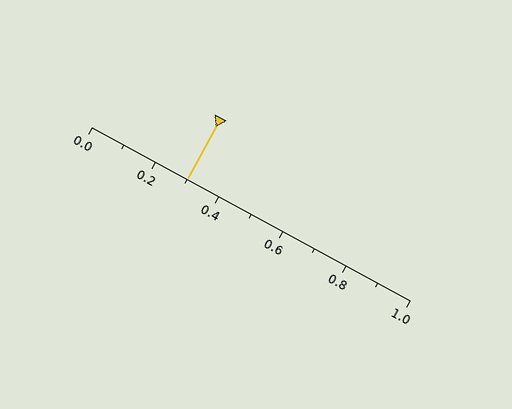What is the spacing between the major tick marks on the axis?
The major ticks are spaced 0.2 apart.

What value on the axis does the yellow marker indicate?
The marker indicates approximately 0.3.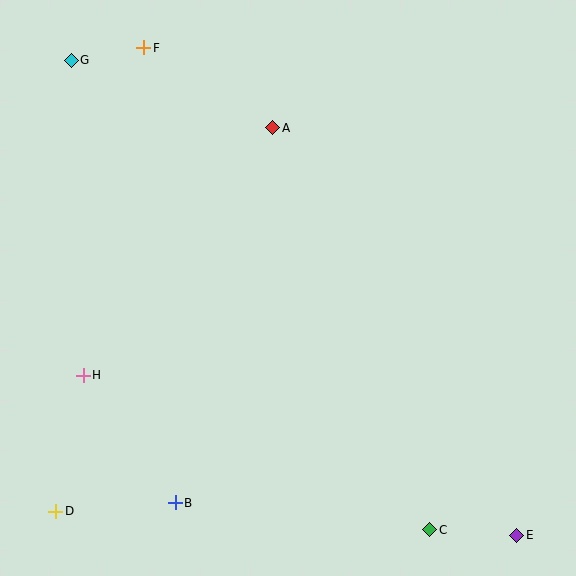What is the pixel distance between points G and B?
The distance between G and B is 455 pixels.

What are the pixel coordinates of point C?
Point C is at (430, 530).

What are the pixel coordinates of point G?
Point G is at (71, 60).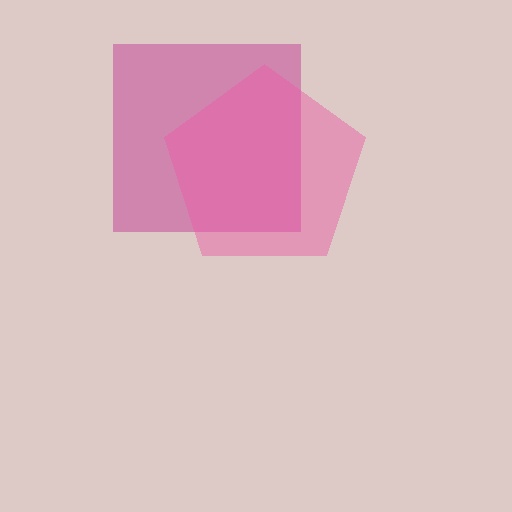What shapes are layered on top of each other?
The layered shapes are: a magenta square, a pink pentagon.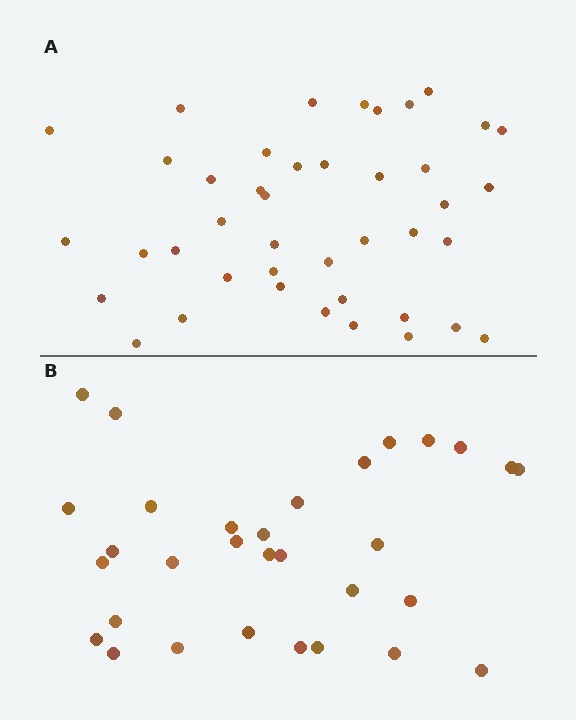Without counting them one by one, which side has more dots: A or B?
Region A (the top region) has more dots.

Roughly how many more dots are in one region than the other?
Region A has roughly 12 or so more dots than region B.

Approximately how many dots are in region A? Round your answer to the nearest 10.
About 40 dots. (The exact count is 42, which rounds to 40.)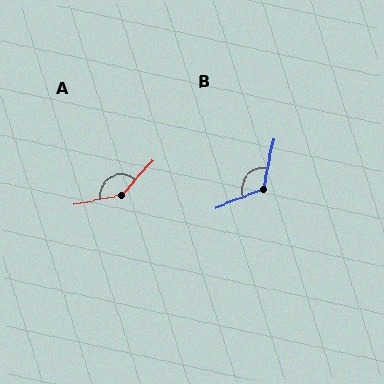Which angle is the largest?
A, at approximately 144 degrees.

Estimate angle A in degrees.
Approximately 144 degrees.